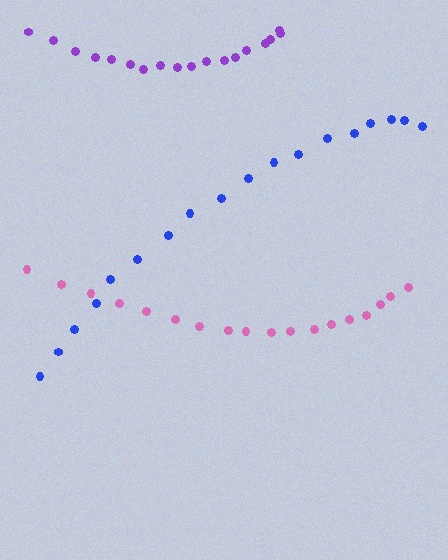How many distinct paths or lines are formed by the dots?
There are 3 distinct paths.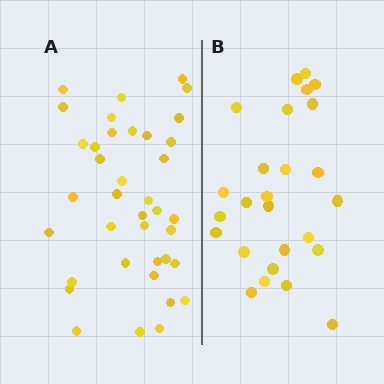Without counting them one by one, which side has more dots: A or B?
Region A (the left region) has more dots.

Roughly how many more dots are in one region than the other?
Region A has roughly 12 or so more dots than region B.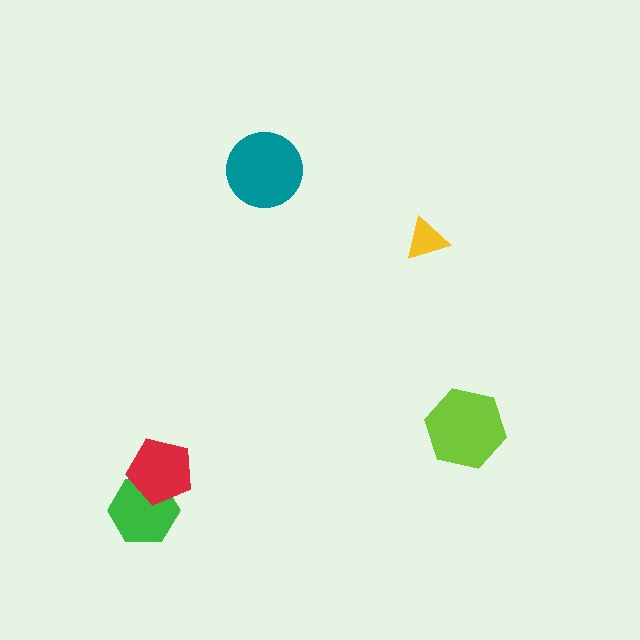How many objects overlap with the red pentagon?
1 object overlaps with the red pentagon.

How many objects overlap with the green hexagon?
1 object overlaps with the green hexagon.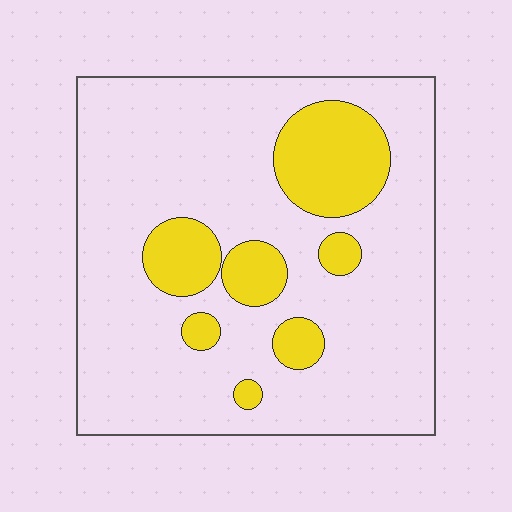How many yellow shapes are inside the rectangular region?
7.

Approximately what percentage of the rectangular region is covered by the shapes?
Approximately 20%.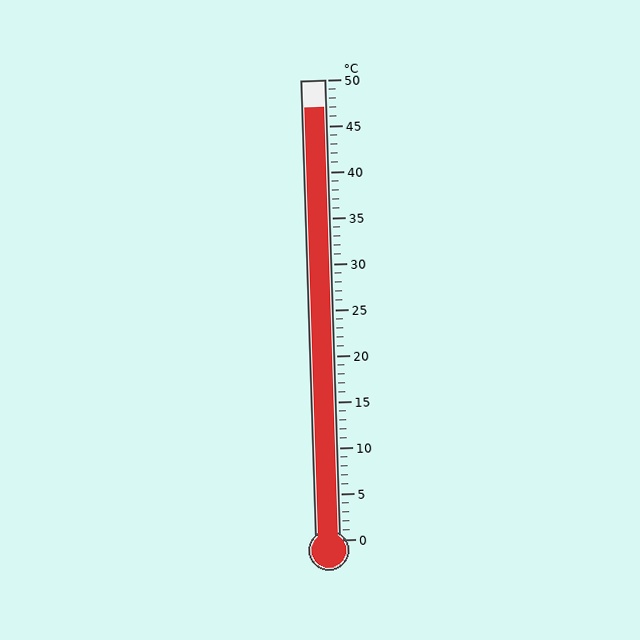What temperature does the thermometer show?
The thermometer shows approximately 47°C.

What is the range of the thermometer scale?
The thermometer scale ranges from 0°C to 50°C.